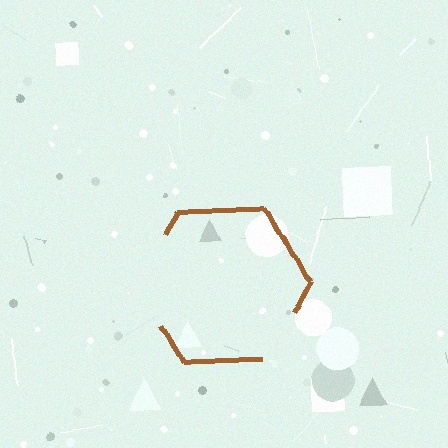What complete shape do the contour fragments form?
The contour fragments form a hexagon.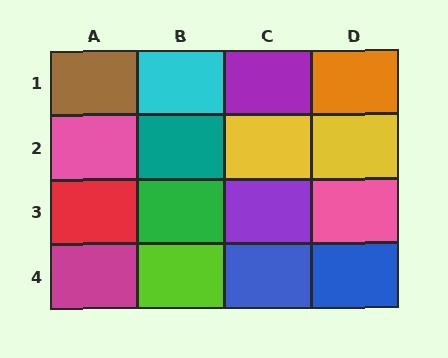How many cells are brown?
1 cell is brown.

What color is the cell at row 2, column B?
Teal.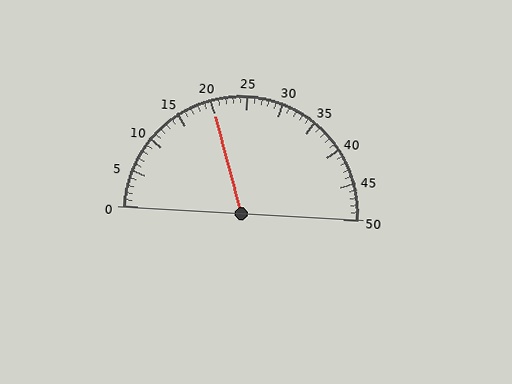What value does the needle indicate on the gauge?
The needle indicates approximately 20.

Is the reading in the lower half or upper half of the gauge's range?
The reading is in the lower half of the range (0 to 50).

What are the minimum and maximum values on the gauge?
The gauge ranges from 0 to 50.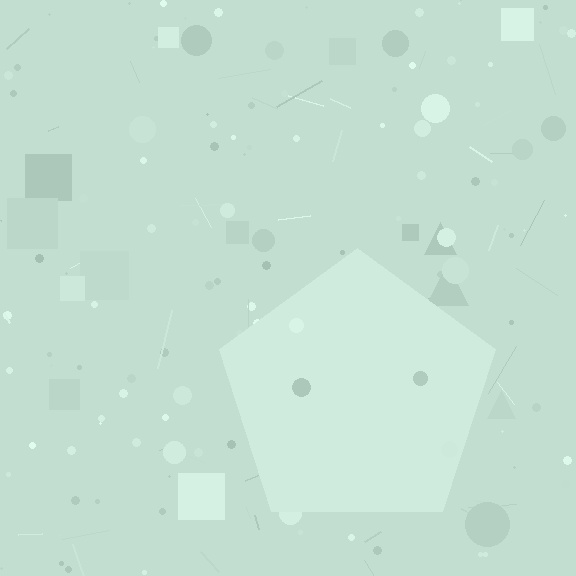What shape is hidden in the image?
A pentagon is hidden in the image.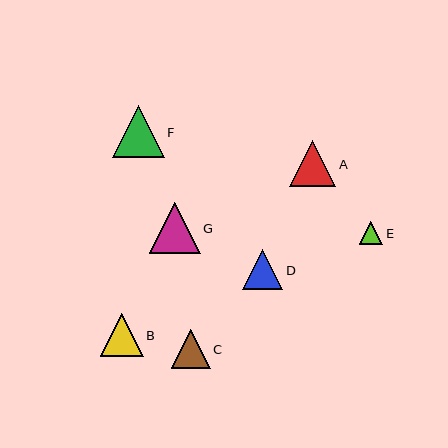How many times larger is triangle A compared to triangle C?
Triangle A is approximately 1.2 times the size of triangle C.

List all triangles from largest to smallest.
From largest to smallest: F, G, A, B, D, C, E.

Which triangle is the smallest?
Triangle E is the smallest with a size of approximately 23 pixels.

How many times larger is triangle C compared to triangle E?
Triangle C is approximately 1.7 times the size of triangle E.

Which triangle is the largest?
Triangle F is the largest with a size of approximately 52 pixels.